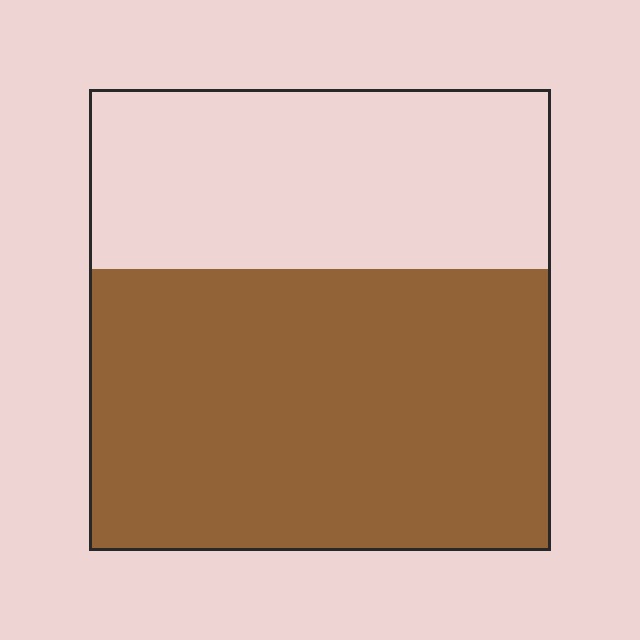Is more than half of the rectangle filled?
Yes.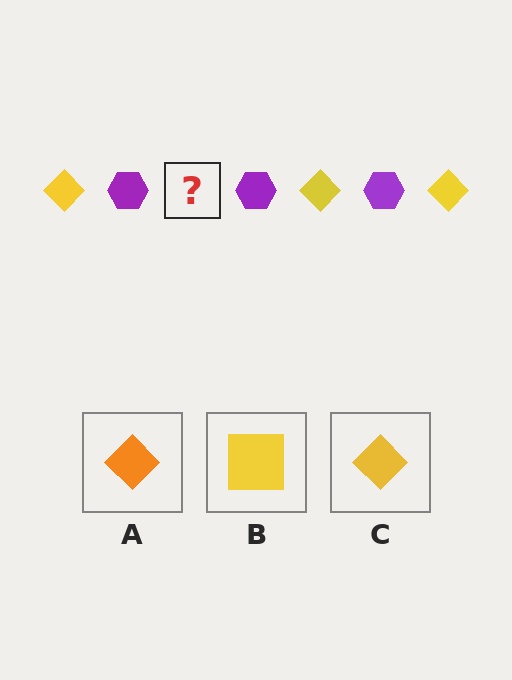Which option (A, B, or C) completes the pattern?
C.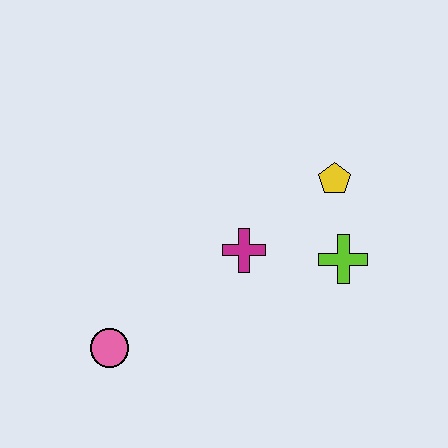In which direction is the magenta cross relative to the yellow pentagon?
The magenta cross is to the left of the yellow pentagon.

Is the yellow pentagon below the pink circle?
No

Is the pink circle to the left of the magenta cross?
Yes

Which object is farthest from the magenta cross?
The pink circle is farthest from the magenta cross.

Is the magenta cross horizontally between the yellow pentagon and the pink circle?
Yes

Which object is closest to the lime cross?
The yellow pentagon is closest to the lime cross.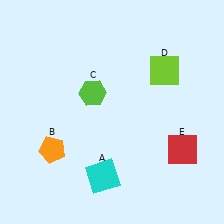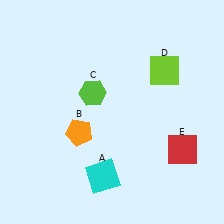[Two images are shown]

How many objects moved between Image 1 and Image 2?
1 object moved between the two images.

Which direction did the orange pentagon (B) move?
The orange pentagon (B) moved right.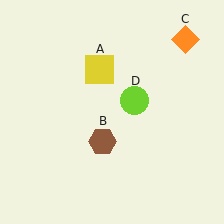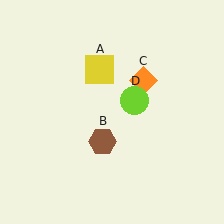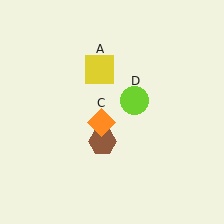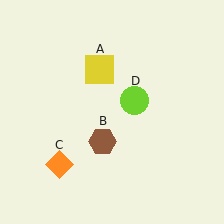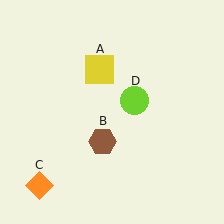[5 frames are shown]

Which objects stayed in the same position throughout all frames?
Yellow square (object A) and brown hexagon (object B) and lime circle (object D) remained stationary.